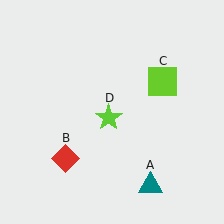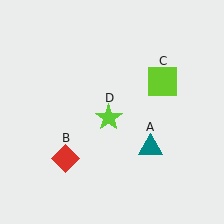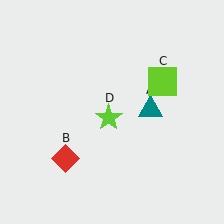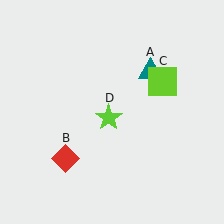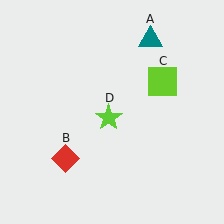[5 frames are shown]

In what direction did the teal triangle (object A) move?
The teal triangle (object A) moved up.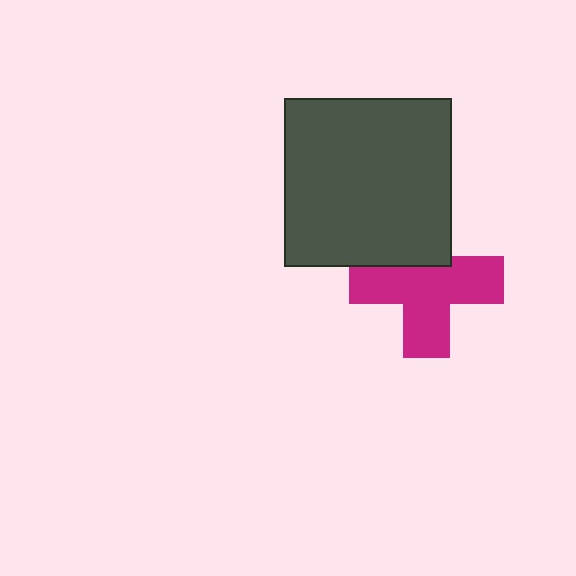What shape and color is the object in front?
The object in front is a dark gray square.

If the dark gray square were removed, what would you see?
You would see the complete magenta cross.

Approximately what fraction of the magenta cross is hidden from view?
Roughly 30% of the magenta cross is hidden behind the dark gray square.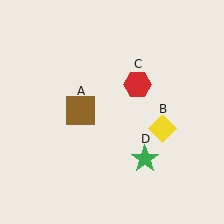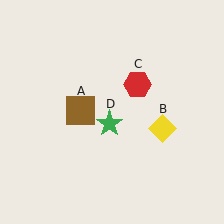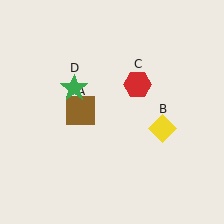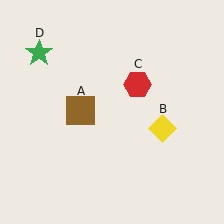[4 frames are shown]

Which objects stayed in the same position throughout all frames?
Brown square (object A) and yellow diamond (object B) and red hexagon (object C) remained stationary.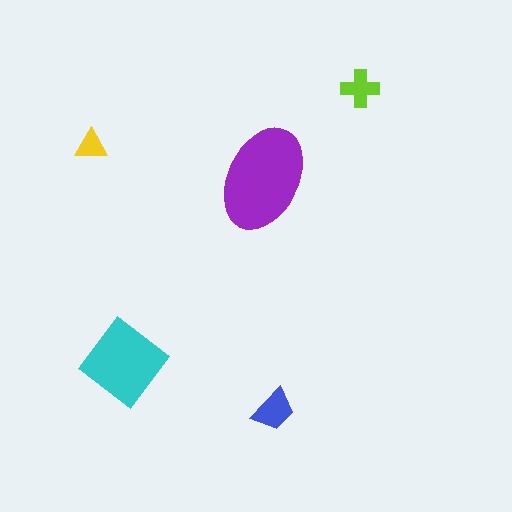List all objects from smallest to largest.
The yellow triangle, the lime cross, the blue trapezoid, the cyan diamond, the purple ellipse.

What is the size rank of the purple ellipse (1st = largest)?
1st.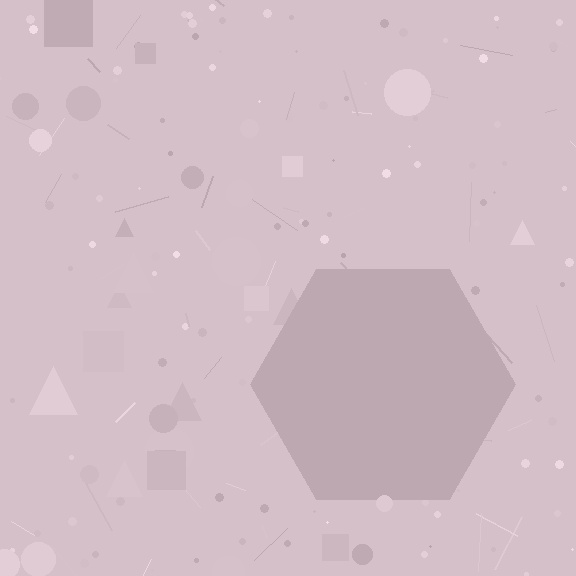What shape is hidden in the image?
A hexagon is hidden in the image.